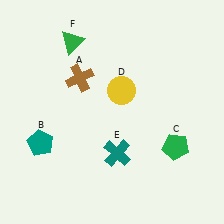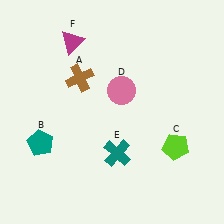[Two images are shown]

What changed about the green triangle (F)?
In Image 1, F is green. In Image 2, it changed to magenta.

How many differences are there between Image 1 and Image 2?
There are 3 differences between the two images.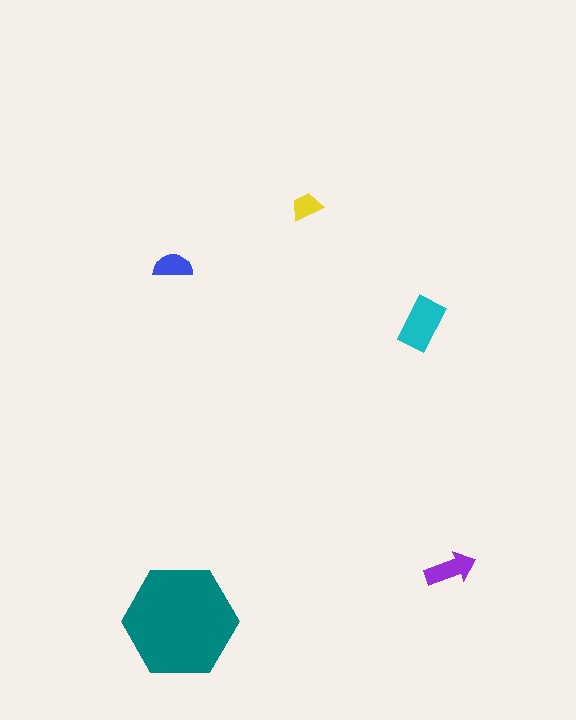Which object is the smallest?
The yellow trapezoid.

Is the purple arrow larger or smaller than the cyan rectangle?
Smaller.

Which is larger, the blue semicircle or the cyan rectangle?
The cyan rectangle.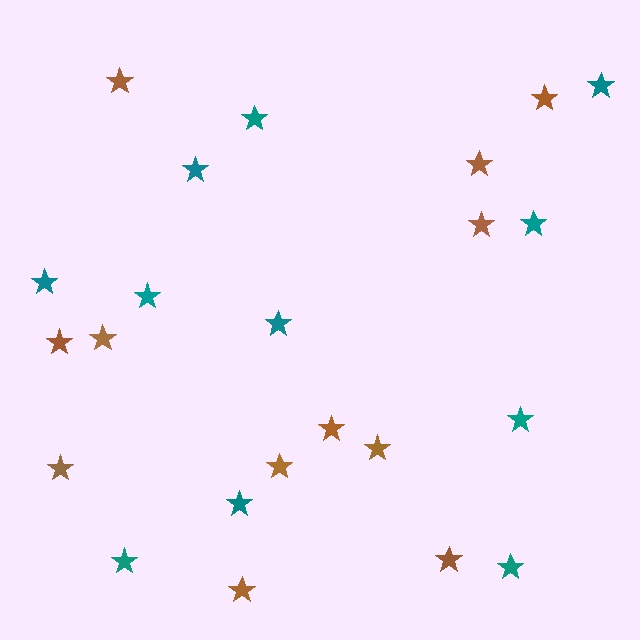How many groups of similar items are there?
There are 2 groups: one group of teal stars (11) and one group of brown stars (12).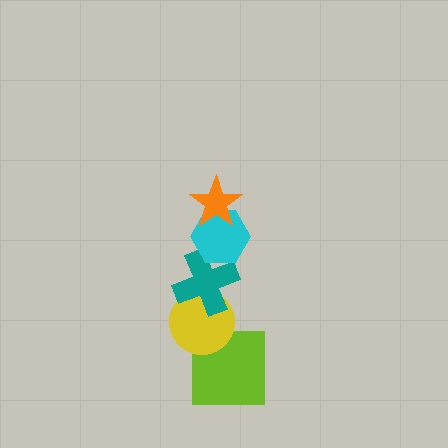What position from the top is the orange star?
The orange star is 1st from the top.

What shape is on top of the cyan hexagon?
The orange star is on top of the cyan hexagon.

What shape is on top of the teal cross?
The cyan hexagon is on top of the teal cross.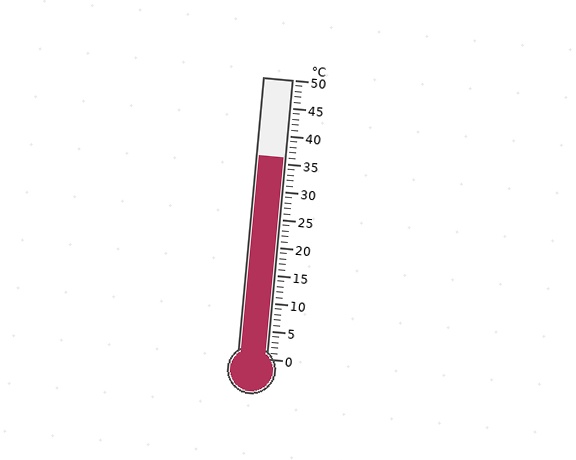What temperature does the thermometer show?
The thermometer shows approximately 36°C.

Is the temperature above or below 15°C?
The temperature is above 15°C.